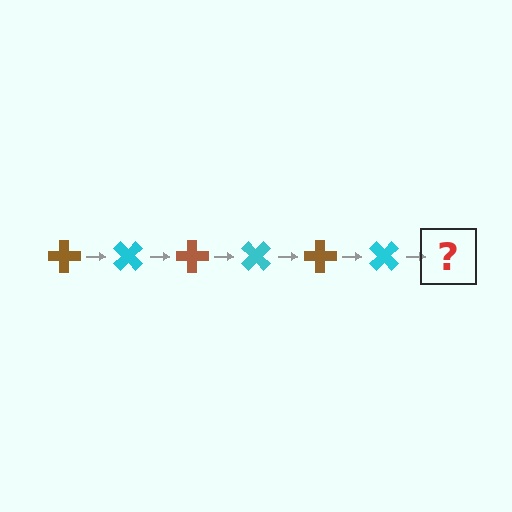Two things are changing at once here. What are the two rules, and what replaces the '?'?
The two rules are that it rotates 45 degrees each step and the color cycles through brown and cyan. The '?' should be a brown cross, rotated 270 degrees from the start.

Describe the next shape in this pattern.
It should be a brown cross, rotated 270 degrees from the start.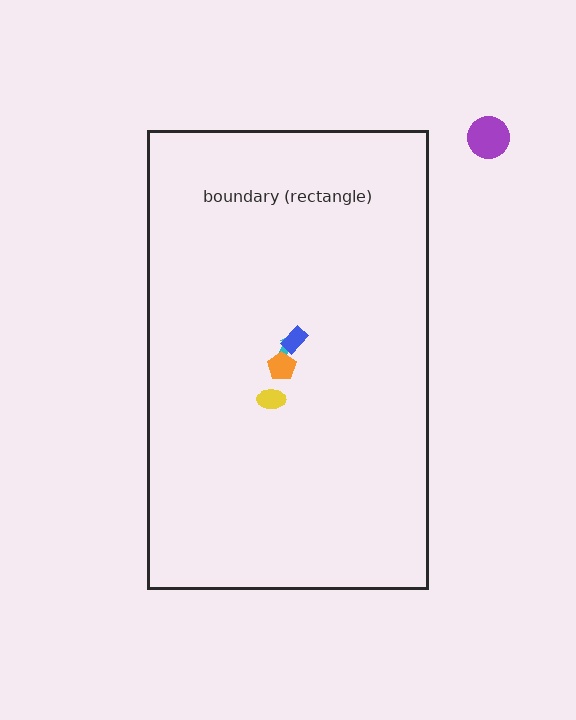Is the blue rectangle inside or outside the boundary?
Inside.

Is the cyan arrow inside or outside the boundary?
Inside.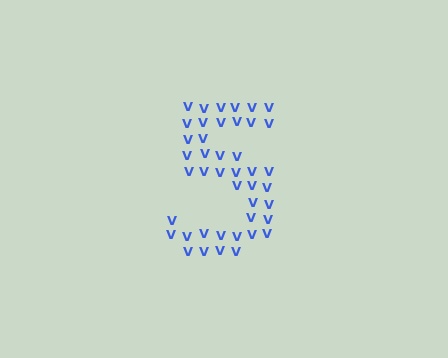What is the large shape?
The large shape is the digit 5.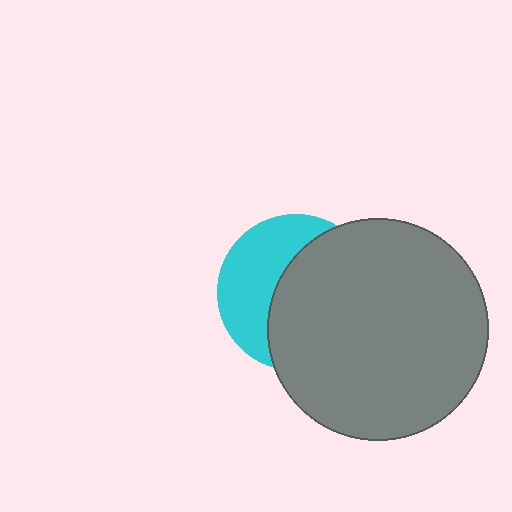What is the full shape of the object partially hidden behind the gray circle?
The partially hidden object is a cyan circle.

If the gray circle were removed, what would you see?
You would see the complete cyan circle.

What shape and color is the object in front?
The object in front is a gray circle.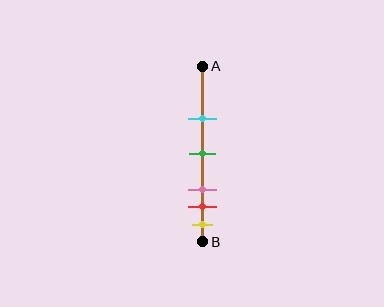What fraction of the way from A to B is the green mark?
The green mark is approximately 50% (0.5) of the way from A to B.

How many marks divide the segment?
There are 5 marks dividing the segment.